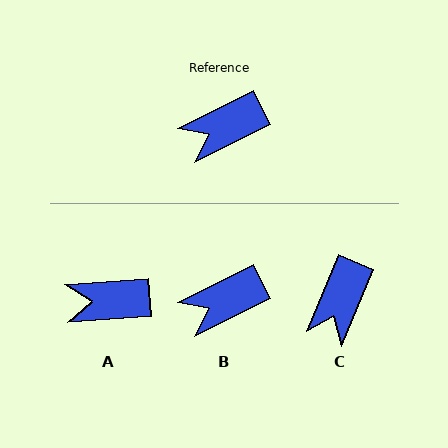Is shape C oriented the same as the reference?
No, it is off by about 41 degrees.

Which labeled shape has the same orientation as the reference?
B.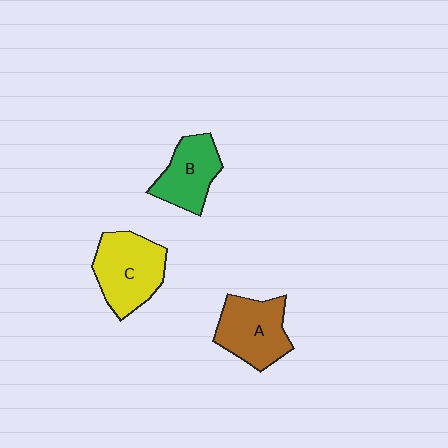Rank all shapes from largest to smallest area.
From largest to smallest: C (yellow), A (brown), B (green).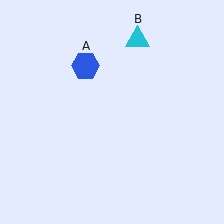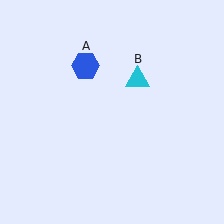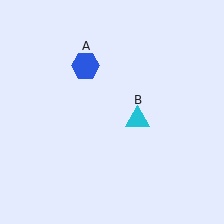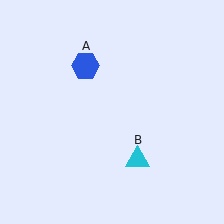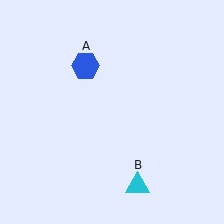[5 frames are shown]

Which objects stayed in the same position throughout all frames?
Blue hexagon (object A) remained stationary.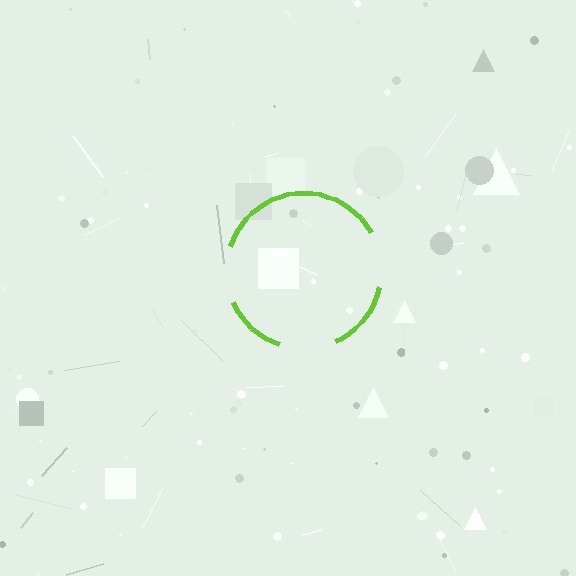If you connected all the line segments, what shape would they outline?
They would outline a circle.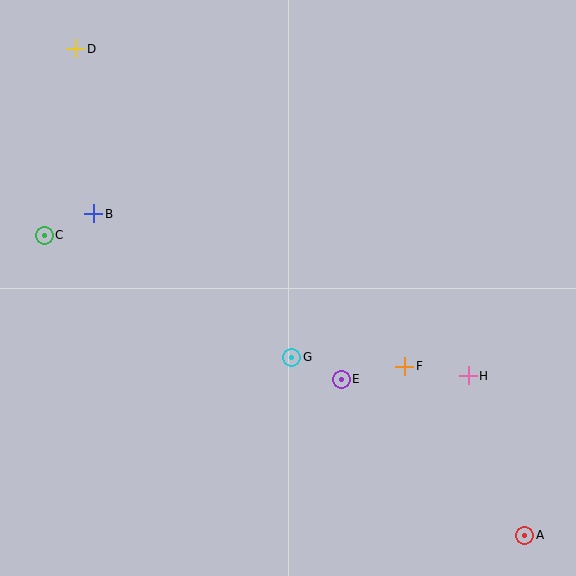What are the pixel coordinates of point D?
Point D is at (76, 49).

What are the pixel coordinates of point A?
Point A is at (525, 535).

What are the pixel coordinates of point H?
Point H is at (468, 376).